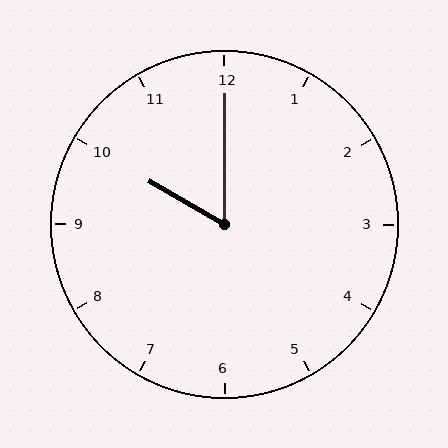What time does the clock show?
10:00.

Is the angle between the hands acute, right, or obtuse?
It is acute.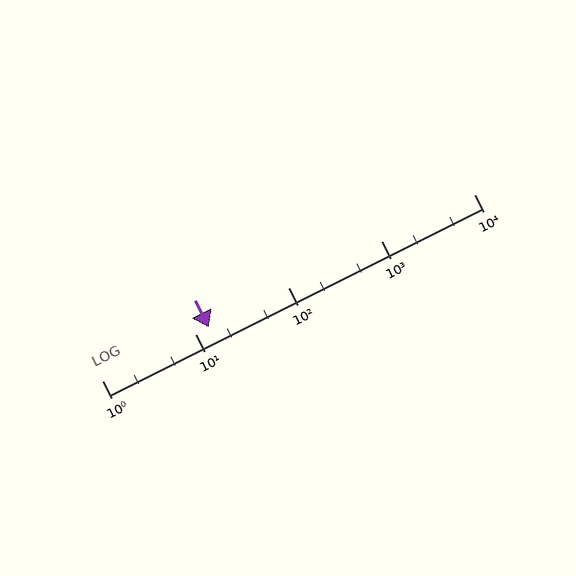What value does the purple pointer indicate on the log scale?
The pointer indicates approximately 14.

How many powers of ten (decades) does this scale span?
The scale spans 4 decades, from 1 to 10000.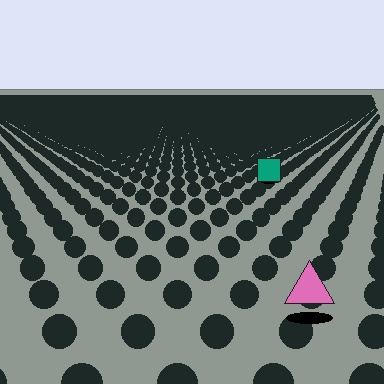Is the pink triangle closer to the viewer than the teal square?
Yes. The pink triangle is closer — you can tell from the texture gradient: the ground texture is coarser near it.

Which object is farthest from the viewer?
The teal square is farthest from the viewer. It appears smaller and the ground texture around it is denser.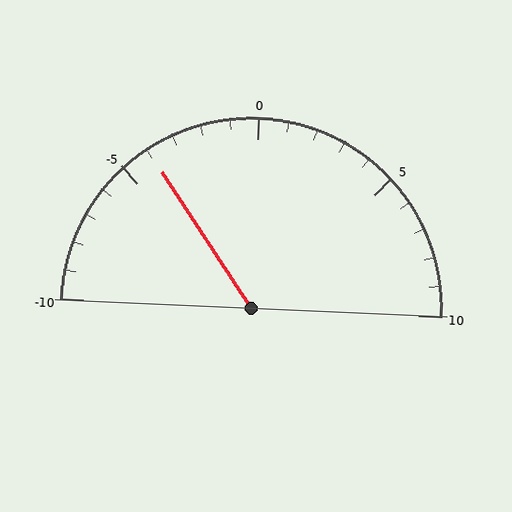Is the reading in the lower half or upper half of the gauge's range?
The reading is in the lower half of the range (-10 to 10).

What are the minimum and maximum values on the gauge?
The gauge ranges from -10 to 10.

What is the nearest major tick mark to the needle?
The nearest major tick mark is -5.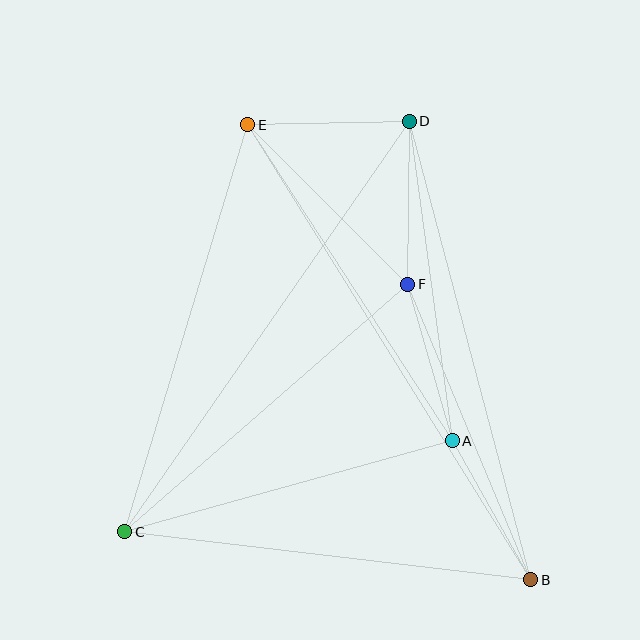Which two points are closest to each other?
Points A and B are closest to each other.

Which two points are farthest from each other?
Points B and E are farthest from each other.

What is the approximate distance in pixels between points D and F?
The distance between D and F is approximately 163 pixels.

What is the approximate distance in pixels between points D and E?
The distance between D and E is approximately 162 pixels.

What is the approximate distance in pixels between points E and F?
The distance between E and F is approximately 226 pixels.